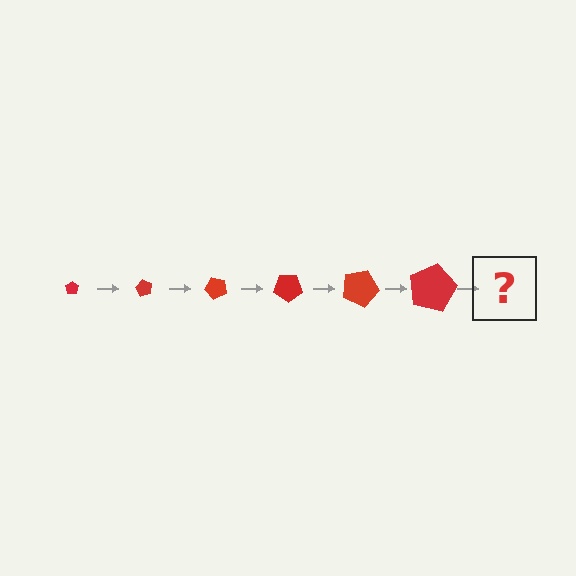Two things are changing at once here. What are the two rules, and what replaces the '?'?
The two rules are that the pentagon grows larger each step and it rotates 60 degrees each step. The '?' should be a pentagon, larger than the previous one and rotated 360 degrees from the start.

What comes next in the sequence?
The next element should be a pentagon, larger than the previous one and rotated 360 degrees from the start.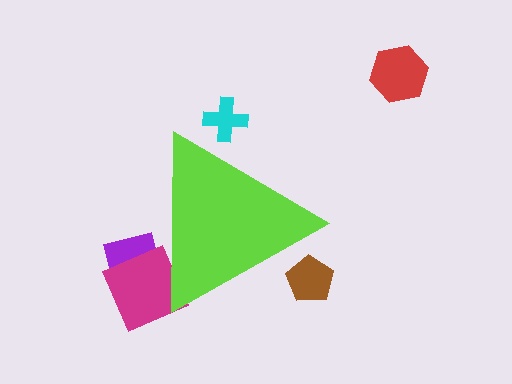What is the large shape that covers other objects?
A lime triangle.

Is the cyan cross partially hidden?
Yes, the cyan cross is partially hidden behind the lime triangle.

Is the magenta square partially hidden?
Yes, the magenta square is partially hidden behind the lime triangle.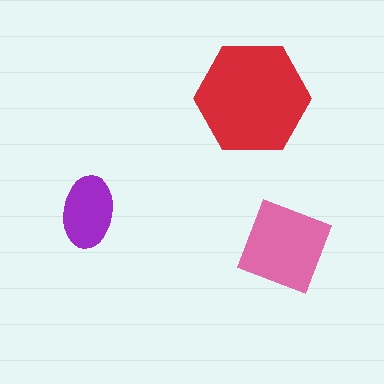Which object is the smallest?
The purple ellipse.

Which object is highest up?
The red hexagon is topmost.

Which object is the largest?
The red hexagon.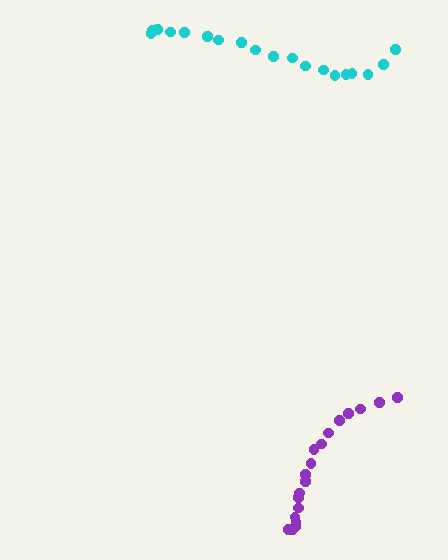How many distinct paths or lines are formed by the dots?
There are 2 distinct paths.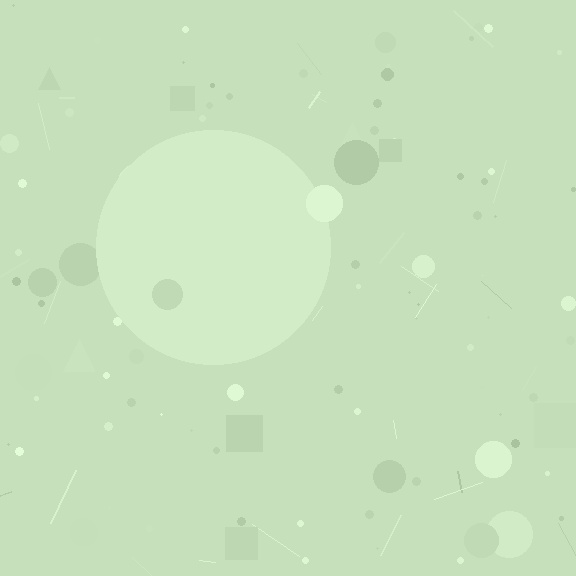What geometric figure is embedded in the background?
A circle is embedded in the background.